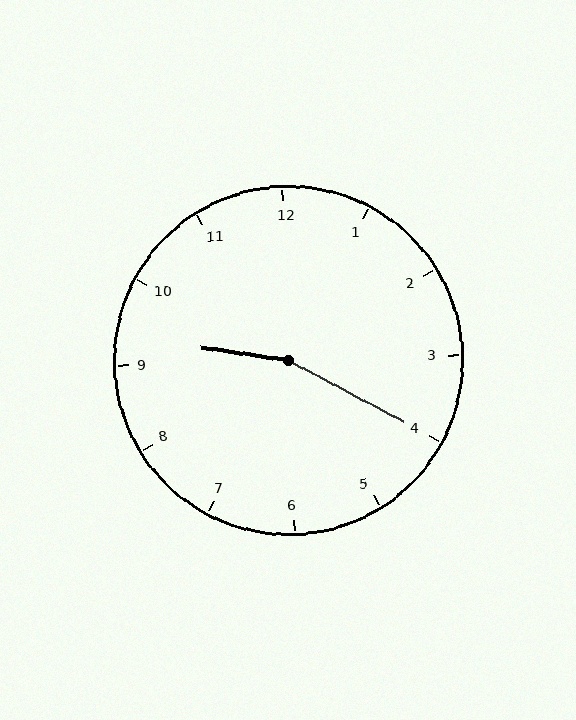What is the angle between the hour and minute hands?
Approximately 160 degrees.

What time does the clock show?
9:20.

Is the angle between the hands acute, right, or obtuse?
It is obtuse.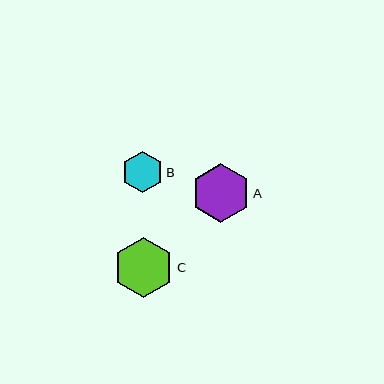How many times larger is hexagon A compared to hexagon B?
Hexagon A is approximately 1.4 times the size of hexagon B.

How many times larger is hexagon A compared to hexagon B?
Hexagon A is approximately 1.4 times the size of hexagon B.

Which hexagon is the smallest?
Hexagon B is the smallest with a size of approximately 41 pixels.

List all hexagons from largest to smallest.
From largest to smallest: C, A, B.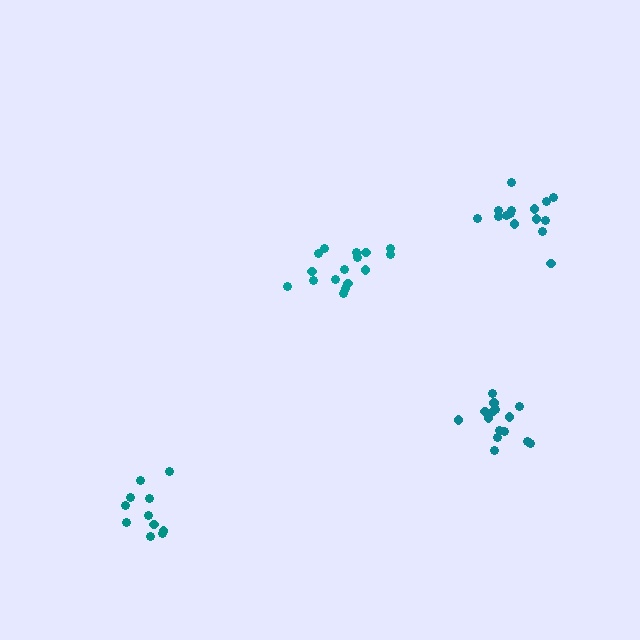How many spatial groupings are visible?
There are 4 spatial groupings.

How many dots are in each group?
Group 1: 15 dots, Group 2: 16 dots, Group 3: 11 dots, Group 4: 15 dots (57 total).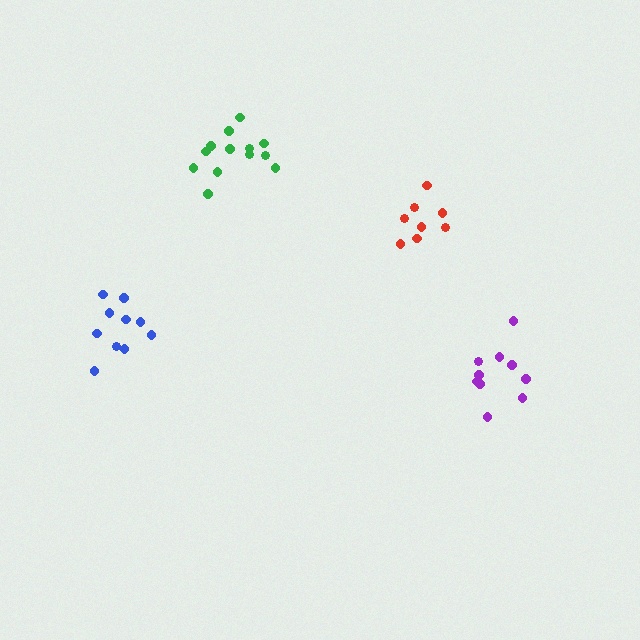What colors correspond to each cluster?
The clusters are colored: green, blue, red, purple.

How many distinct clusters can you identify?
There are 4 distinct clusters.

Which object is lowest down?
The purple cluster is bottommost.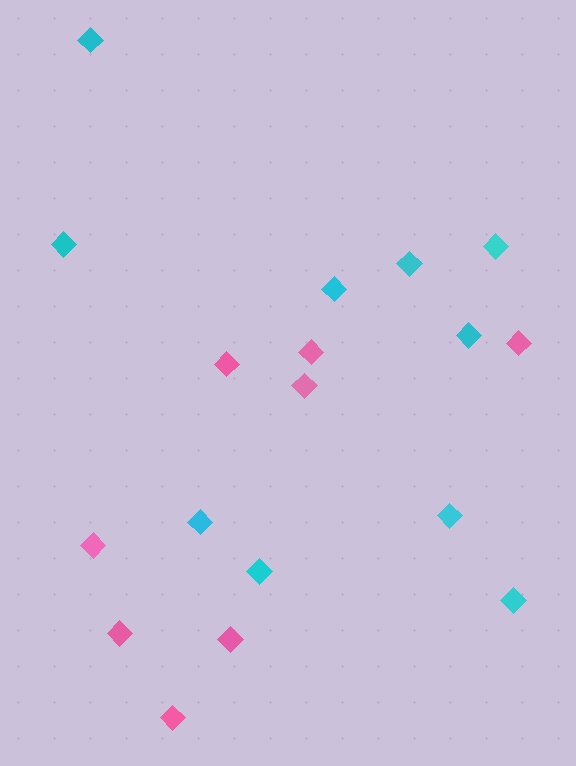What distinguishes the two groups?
There are 2 groups: one group of cyan diamonds (10) and one group of pink diamonds (8).